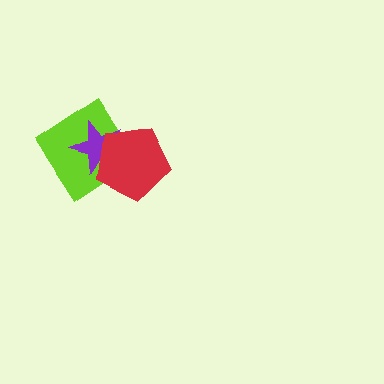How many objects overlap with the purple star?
2 objects overlap with the purple star.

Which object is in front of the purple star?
The red pentagon is in front of the purple star.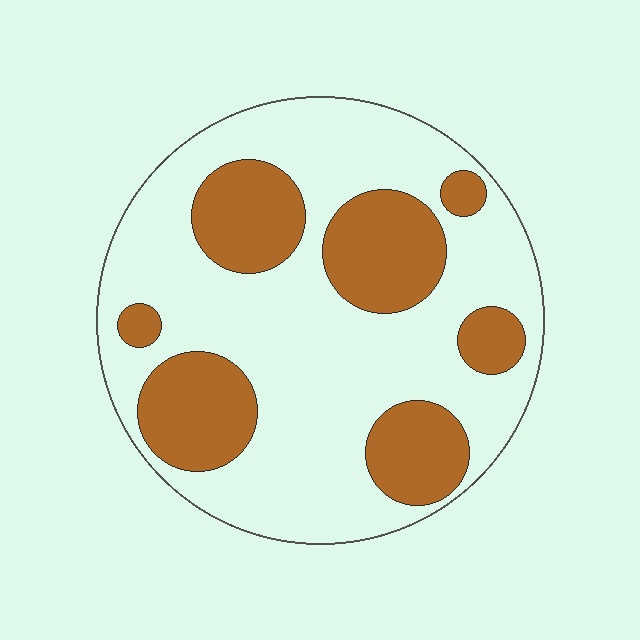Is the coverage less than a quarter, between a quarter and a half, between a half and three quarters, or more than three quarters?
Between a quarter and a half.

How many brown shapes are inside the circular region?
7.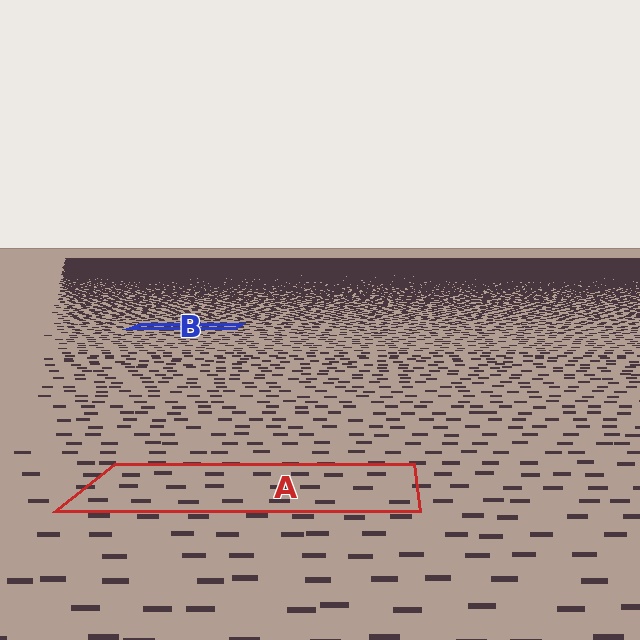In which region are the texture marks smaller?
The texture marks are smaller in region B, because it is farther away.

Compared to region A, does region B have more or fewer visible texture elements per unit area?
Region B has more texture elements per unit area — they are packed more densely because it is farther away.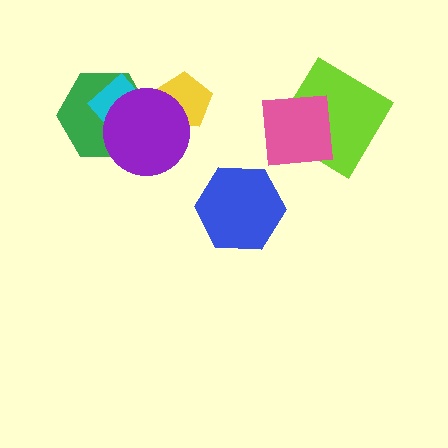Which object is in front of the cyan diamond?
The purple circle is in front of the cyan diamond.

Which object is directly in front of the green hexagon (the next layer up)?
The cyan diamond is directly in front of the green hexagon.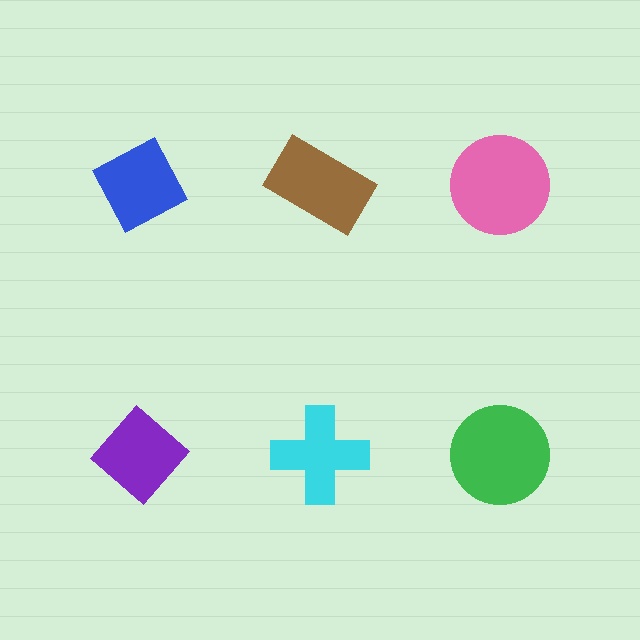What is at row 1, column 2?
A brown rectangle.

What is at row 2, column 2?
A cyan cross.